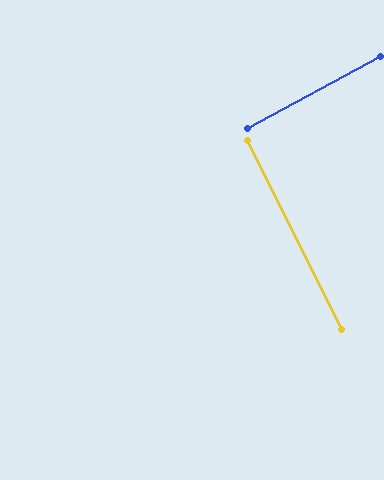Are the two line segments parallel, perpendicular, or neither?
Perpendicular — they meet at approximately 88°.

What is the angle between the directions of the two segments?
Approximately 88 degrees.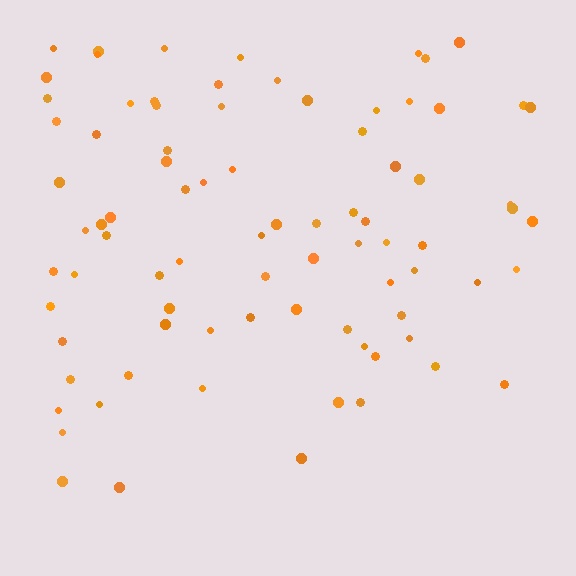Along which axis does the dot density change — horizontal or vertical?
Vertical.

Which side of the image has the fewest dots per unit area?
The bottom.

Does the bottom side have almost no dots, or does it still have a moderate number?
Still a moderate number, just noticeably fewer than the top.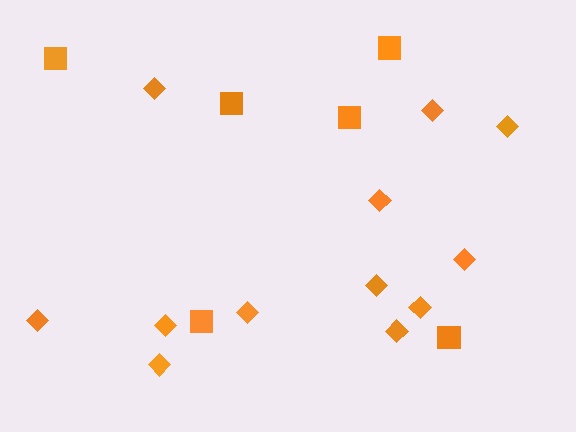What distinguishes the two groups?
There are 2 groups: one group of squares (6) and one group of diamonds (12).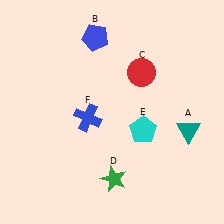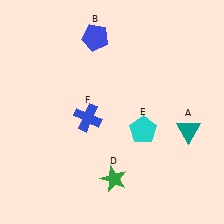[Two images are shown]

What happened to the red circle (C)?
The red circle (C) was removed in Image 2. It was in the top-right area of Image 1.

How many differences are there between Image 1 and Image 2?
There is 1 difference between the two images.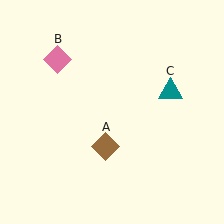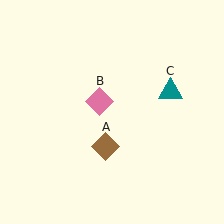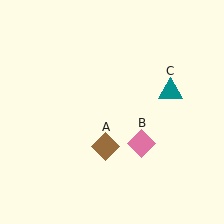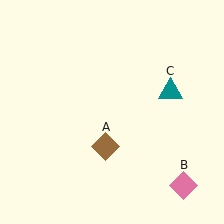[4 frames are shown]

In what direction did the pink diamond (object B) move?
The pink diamond (object B) moved down and to the right.